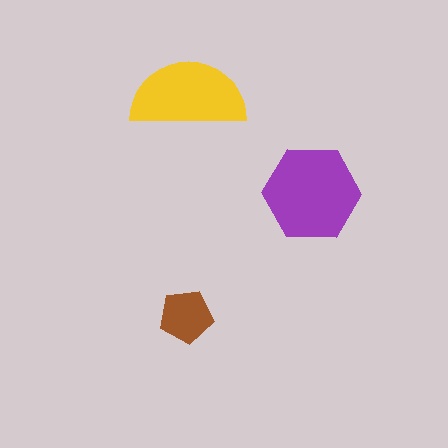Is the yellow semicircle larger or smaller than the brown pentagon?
Larger.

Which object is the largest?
The purple hexagon.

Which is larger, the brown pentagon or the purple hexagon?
The purple hexagon.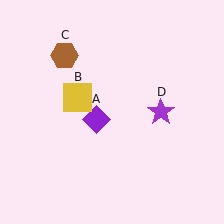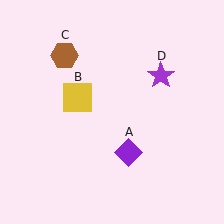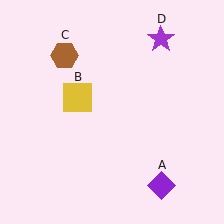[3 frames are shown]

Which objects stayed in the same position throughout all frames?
Yellow square (object B) and brown hexagon (object C) remained stationary.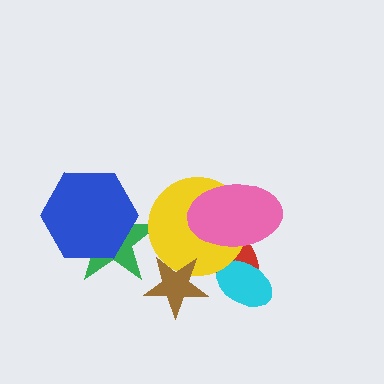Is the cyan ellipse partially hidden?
Yes, it is partially covered by another shape.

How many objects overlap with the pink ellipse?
3 objects overlap with the pink ellipse.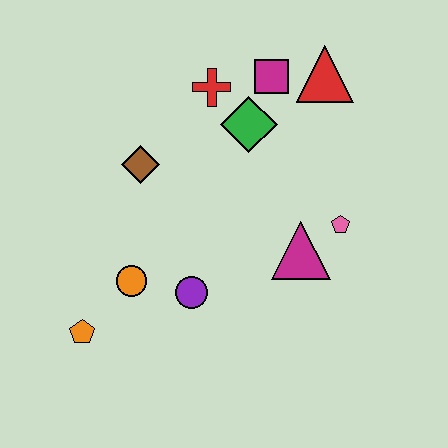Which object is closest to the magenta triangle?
The pink pentagon is closest to the magenta triangle.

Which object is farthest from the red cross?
The orange pentagon is farthest from the red cross.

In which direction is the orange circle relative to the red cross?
The orange circle is below the red cross.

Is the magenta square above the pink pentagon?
Yes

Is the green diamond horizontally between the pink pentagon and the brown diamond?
Yes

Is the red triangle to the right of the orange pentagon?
Yes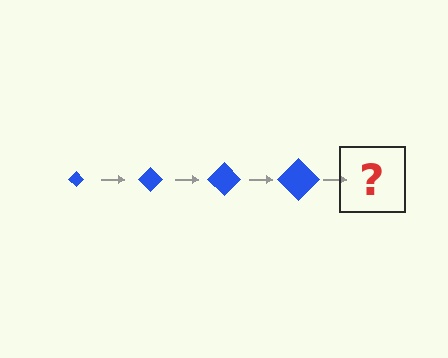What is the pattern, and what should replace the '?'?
The pattern is that the diamond gets progressively larger each step. The '?' should be a blue diamond, larger than the previous one.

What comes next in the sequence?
The next element should be a blue diamond, larger than the previous one.